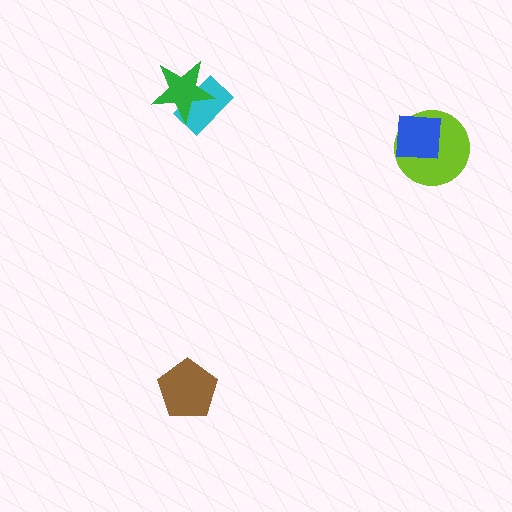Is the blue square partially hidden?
No, no other shape covers it.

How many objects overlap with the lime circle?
1 object overlaps with the lime circle.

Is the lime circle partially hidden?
Yes, it is partially covered by another shape.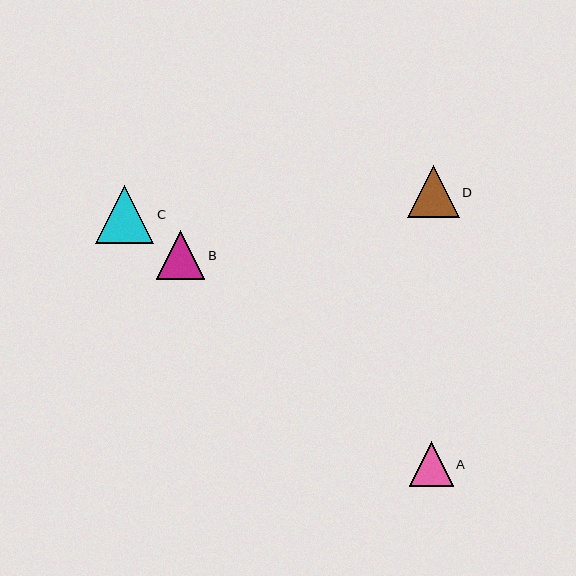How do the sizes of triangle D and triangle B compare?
Triangle D and triangle B are approximately the same size.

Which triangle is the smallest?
Triangle A is the smallest with a size of approximately 44 pixels.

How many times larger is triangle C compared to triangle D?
Triangle C is approximately 1.1 times the size of triangle D.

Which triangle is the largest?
Triangle C is the largest with a size of approximately 58 pixels.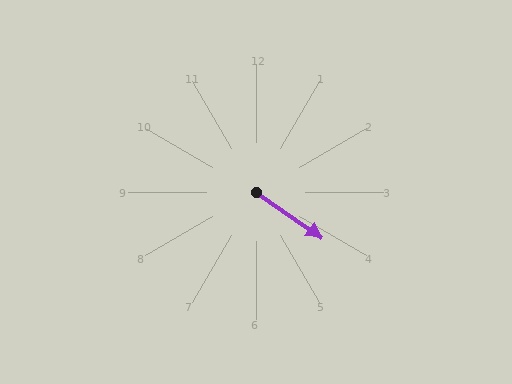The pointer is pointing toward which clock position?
Roughly 4 o'clock.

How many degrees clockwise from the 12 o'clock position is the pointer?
Approximately 125 degrees.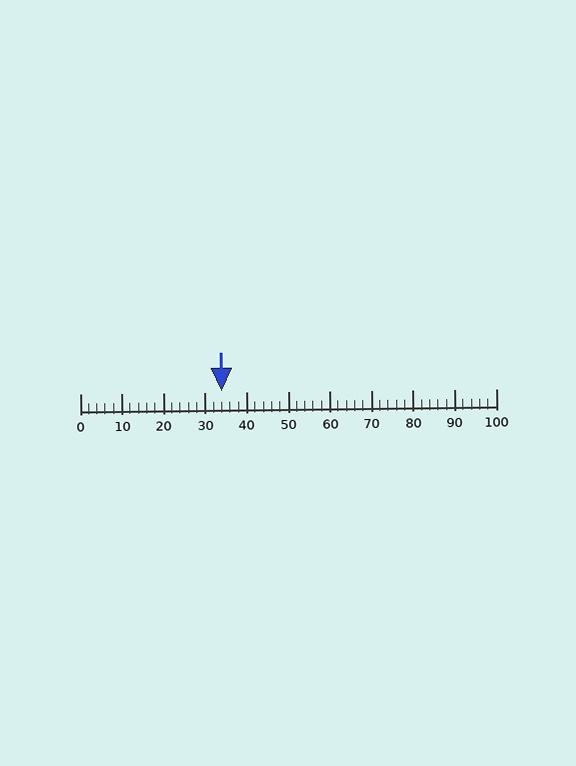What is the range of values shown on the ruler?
The ruler shows values from 0 to 100.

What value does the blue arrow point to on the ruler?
The blue arrow points to approximately 34.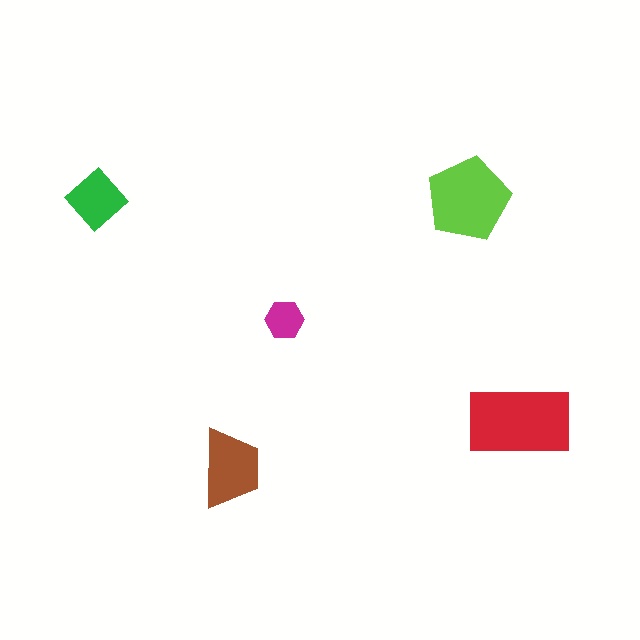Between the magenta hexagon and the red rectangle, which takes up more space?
The red rectangle.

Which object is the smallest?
The magenta hexagon.